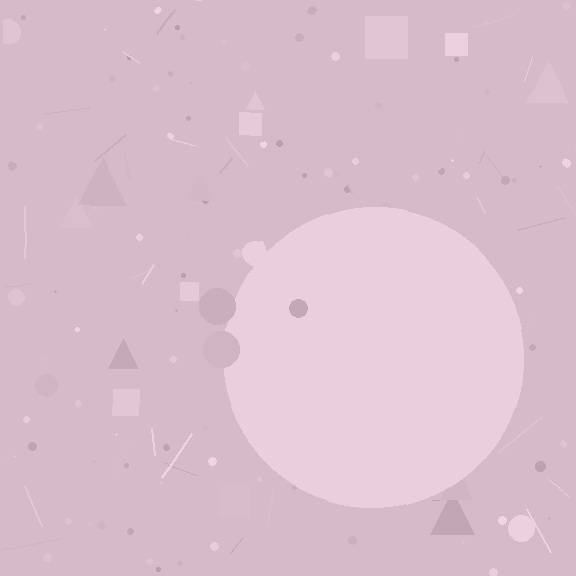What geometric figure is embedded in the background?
A circle is embedded in the background.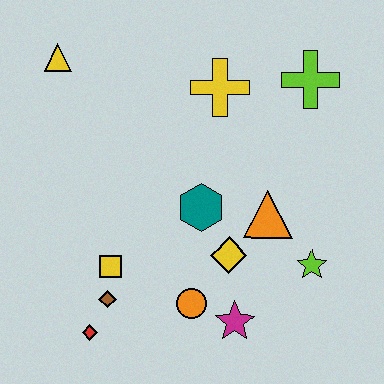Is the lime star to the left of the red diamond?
No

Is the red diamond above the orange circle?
No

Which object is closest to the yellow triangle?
The yellow cross is closest to the yellow triangle.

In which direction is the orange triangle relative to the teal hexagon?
The orange triangle is to the right of the teal hexagon.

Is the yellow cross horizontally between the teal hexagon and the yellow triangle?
No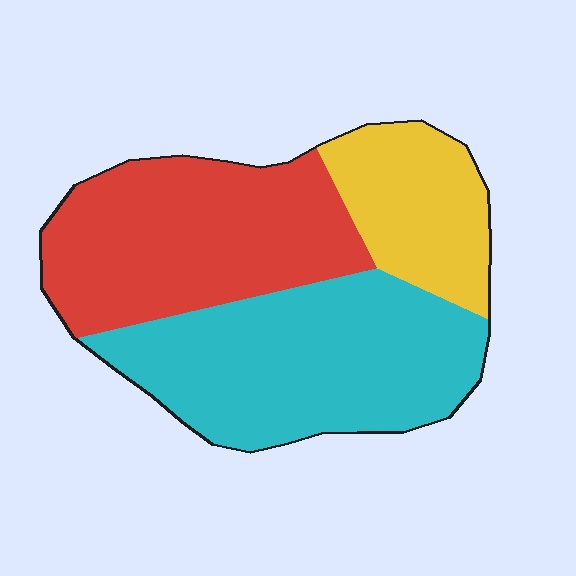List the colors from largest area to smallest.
From largest to smallest: cyan, red, yellow.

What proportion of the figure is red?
Red takes up about three eighths (3/8) of the figure.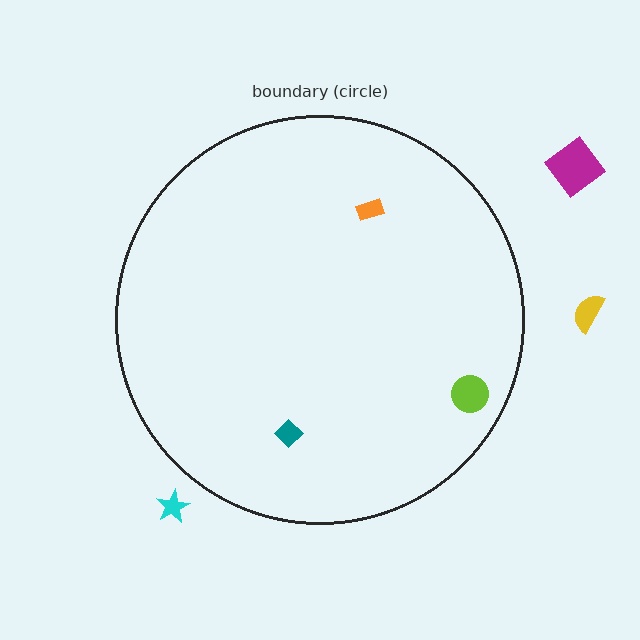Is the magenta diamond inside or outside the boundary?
Outside.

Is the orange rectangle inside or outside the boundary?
Inside.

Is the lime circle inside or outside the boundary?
Inside.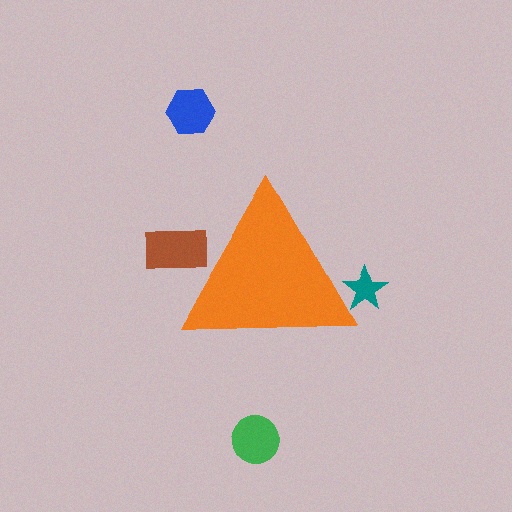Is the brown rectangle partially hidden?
Yes, the brown rectangle is partially hidden behind the orange triangle.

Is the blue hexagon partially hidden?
No, the blue hexagon is fully visible.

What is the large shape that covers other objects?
An orange triangle.